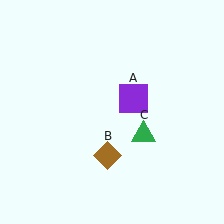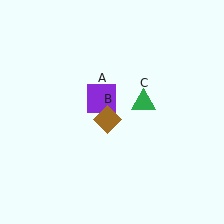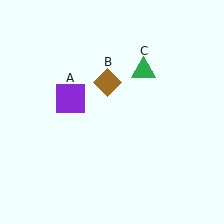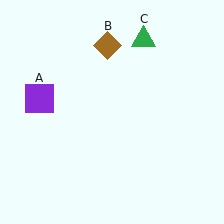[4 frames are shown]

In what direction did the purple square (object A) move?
The purple square (object A) moved left.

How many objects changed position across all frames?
3 objects changed position: purple square (object A), brown diamond (object B), green triangle (object C).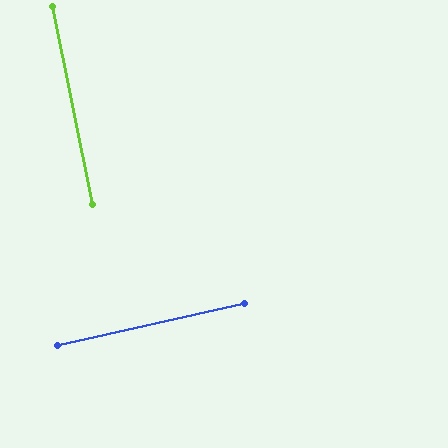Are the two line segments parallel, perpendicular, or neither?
Perpendicular — they meet at approximately 89°.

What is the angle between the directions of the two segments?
Approximately 89 degrees.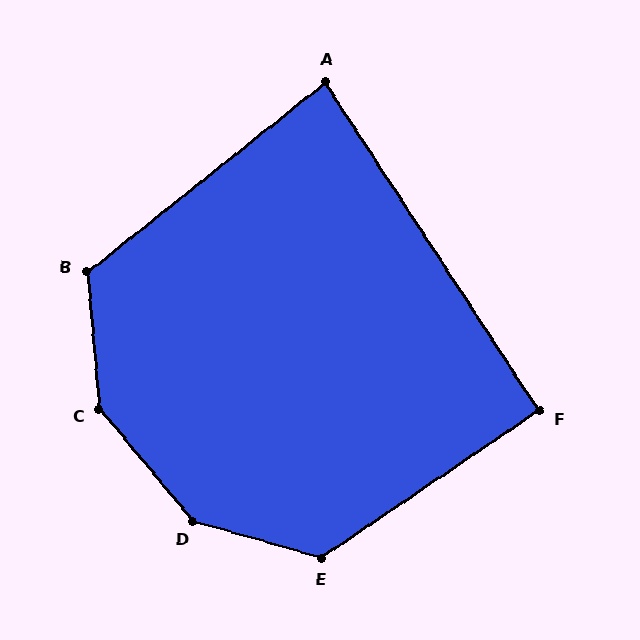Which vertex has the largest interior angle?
D, at approximately 146 degrees.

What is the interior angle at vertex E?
Approximately 130 degrees (obtuse).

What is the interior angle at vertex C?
Approximately 145 degrees (obtuse).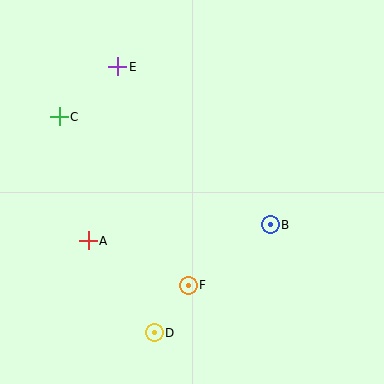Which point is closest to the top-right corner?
Point B is closest to the top-right corner.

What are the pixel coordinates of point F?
Point F is at (188, 285).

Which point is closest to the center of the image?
Point B at (270, 225) is closest to the center.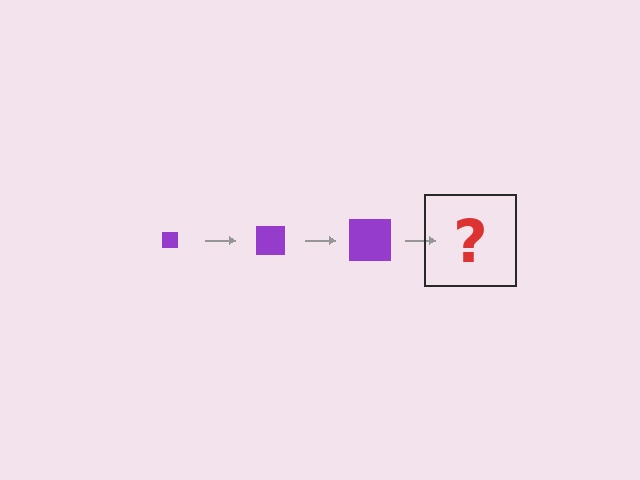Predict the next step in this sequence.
The next step is a purple square, larger than the previous one.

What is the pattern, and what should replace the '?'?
The pattern is that the square gets progressively larger each step. The '?' should be a purple square, larger than the previous one.